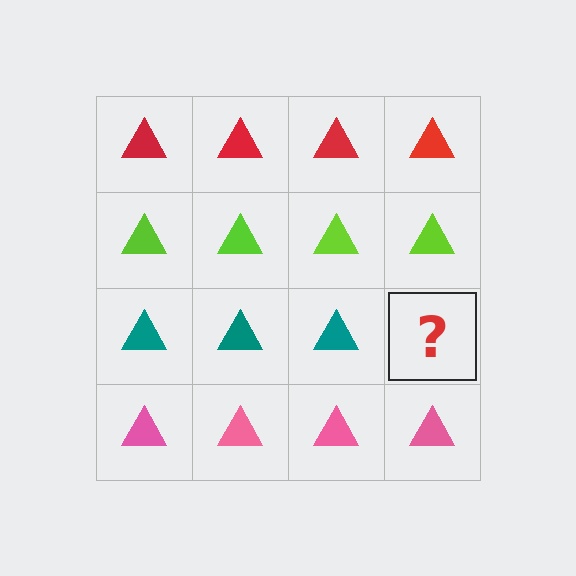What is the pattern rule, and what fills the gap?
The rule is that each row has a consistent color. The gap should be filled with a teal triangle.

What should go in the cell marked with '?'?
The missing cell should contain a teal triangle.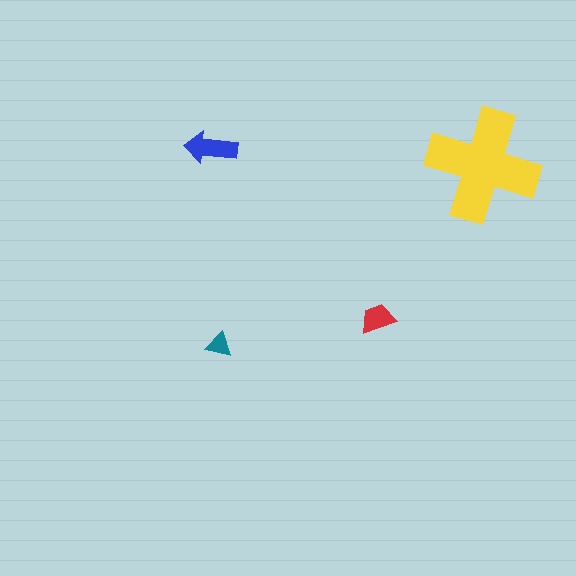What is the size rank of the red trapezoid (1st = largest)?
3rd.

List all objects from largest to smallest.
The yellow cross, the blue arrow, the red trapezoid, the teal triangle.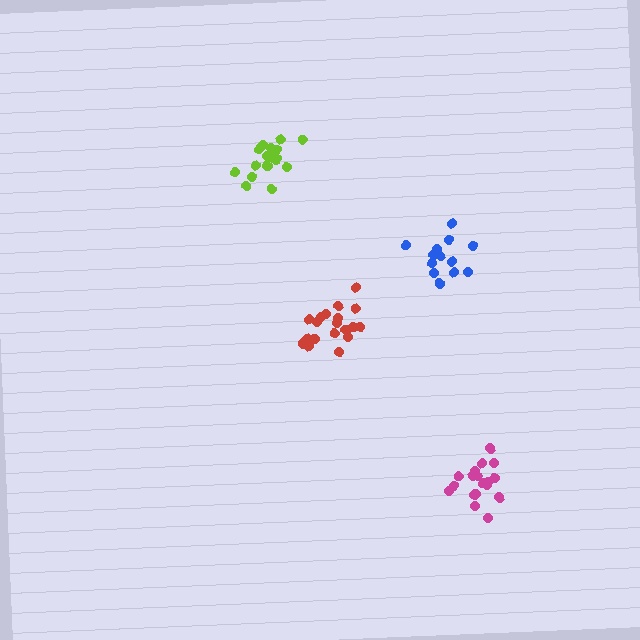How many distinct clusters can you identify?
There are 4 distinct clusters.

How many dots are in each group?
Group 1: 18 dots, Group 2: 17 dots, Group 3: 13 dots, Group 4: 19 dots (67 total).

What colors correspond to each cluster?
The clusters are colored: magenta, lime, blue, red.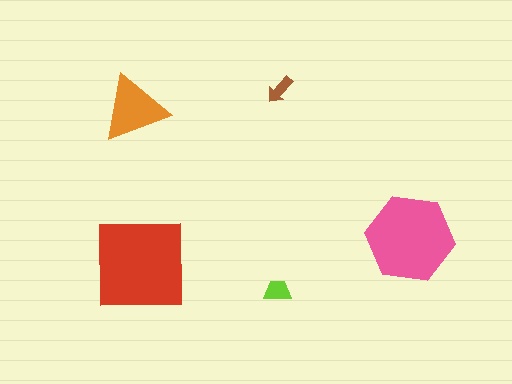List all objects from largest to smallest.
The red square, the pink hexagon, the orange triangle, the lime trapezoid, the brown arrow.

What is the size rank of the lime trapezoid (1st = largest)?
4th.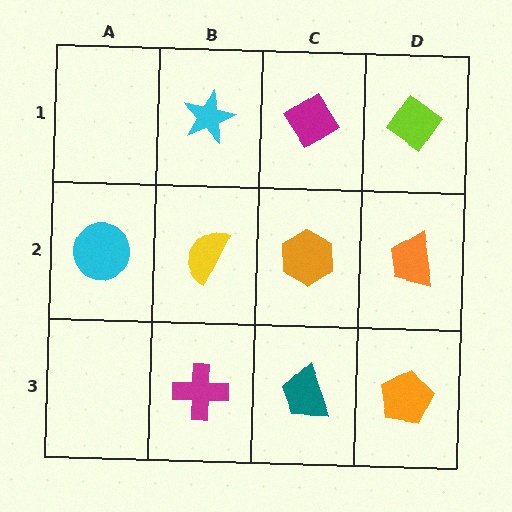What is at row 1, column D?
A lime diamond.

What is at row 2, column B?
A yellow semicircle.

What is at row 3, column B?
A magenta cross.